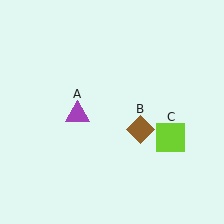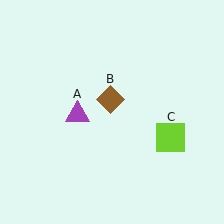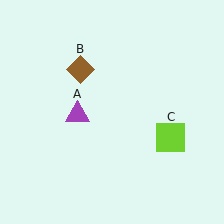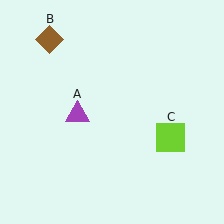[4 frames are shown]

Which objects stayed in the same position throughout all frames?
Purple triangle (object A) and lime square (object C) remained stationary.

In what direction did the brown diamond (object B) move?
The brown diamond (object B) moved up and to the left.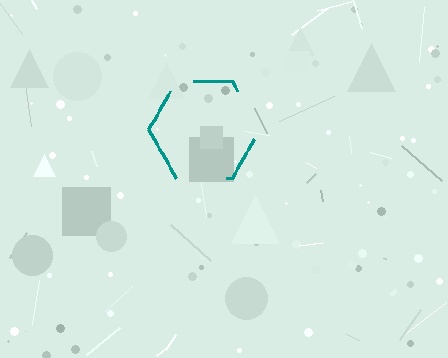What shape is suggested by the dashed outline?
The dashed outline suggests a hexagon.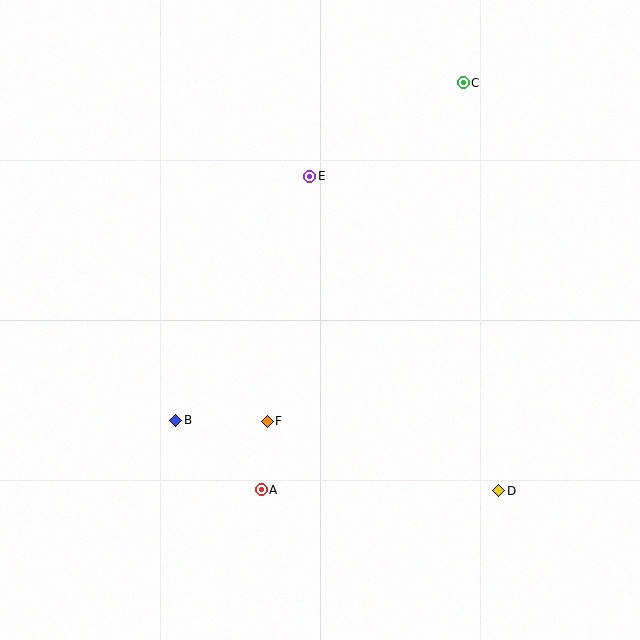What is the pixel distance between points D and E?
The distance between D and E is 367 pixels.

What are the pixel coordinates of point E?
Point E is at (310, 176).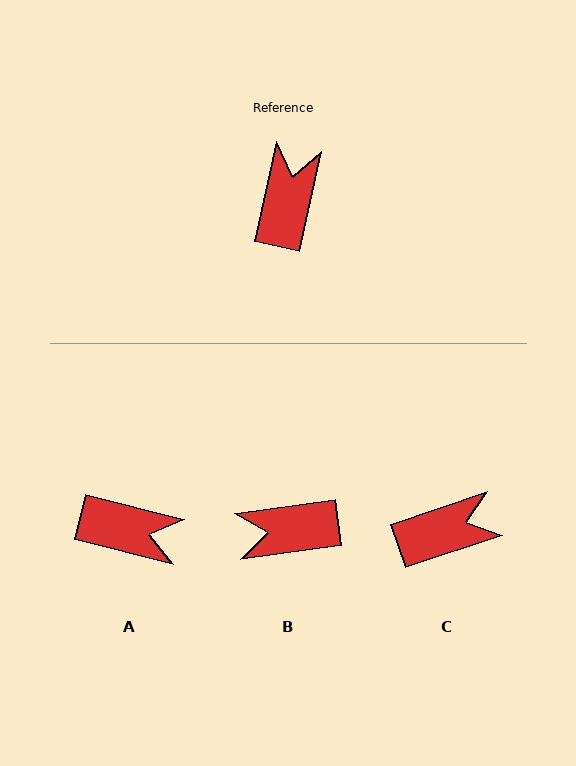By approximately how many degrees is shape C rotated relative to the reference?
Approximately 59 degrees clockwise.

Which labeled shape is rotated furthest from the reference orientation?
B, about 110 degrees away.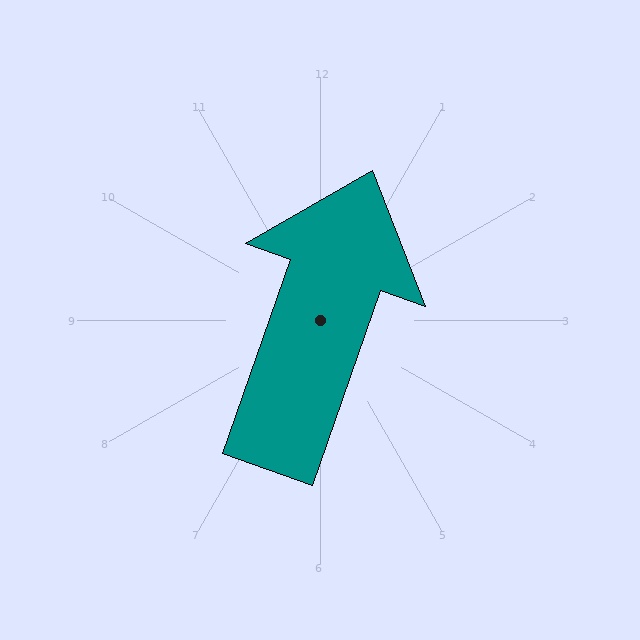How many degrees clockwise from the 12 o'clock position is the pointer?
Approximately 19 degrees.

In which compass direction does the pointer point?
North.